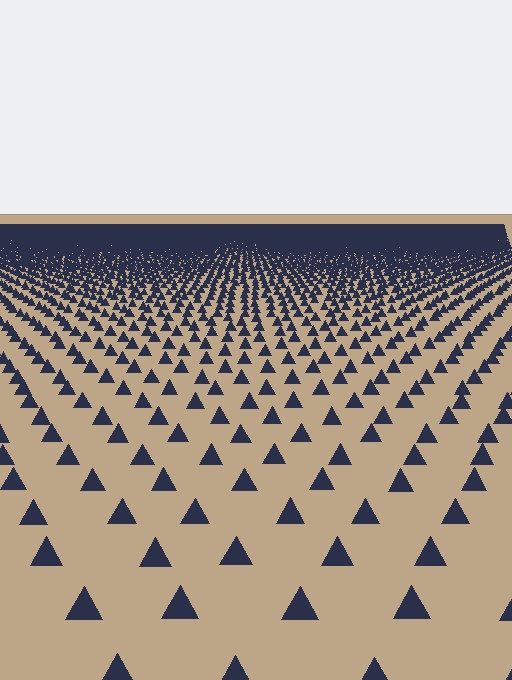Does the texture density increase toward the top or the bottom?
Density increases toward the top.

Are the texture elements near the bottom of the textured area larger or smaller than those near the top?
Larger. Near the bottom, elements are closer to the viewer and appear at a bigger on-screen size.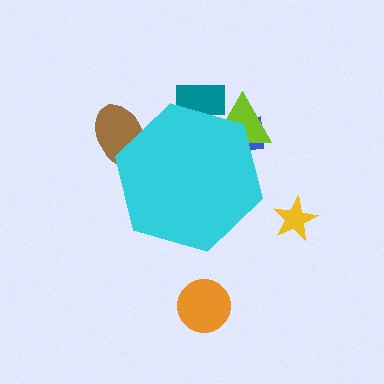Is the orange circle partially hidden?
No, the orange circle is fully visible.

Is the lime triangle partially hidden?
Yes, the lime triangle is partially hidden behind the cyan hexagon.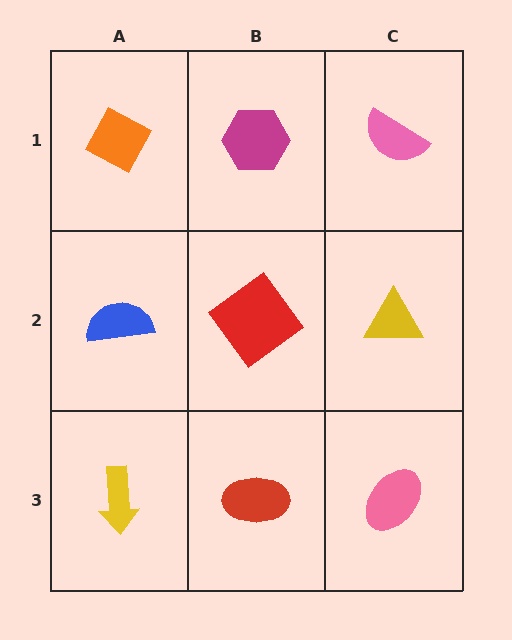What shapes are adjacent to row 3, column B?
A red diamond (row 2, column B), a yellow arrow (row 3, column A), a pink ellipse (row 3, column C).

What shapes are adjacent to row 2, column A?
An orange diamond (row 1, column A), a yellow arrow (row 3, column A), a red diamond (row 2, column B).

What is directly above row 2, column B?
A magenta hexagon.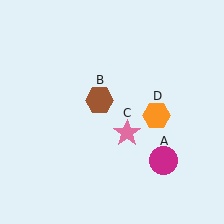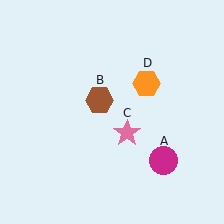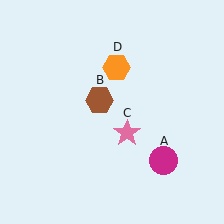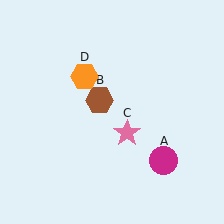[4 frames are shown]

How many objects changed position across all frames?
1 object changed position: orange hexagon (object D).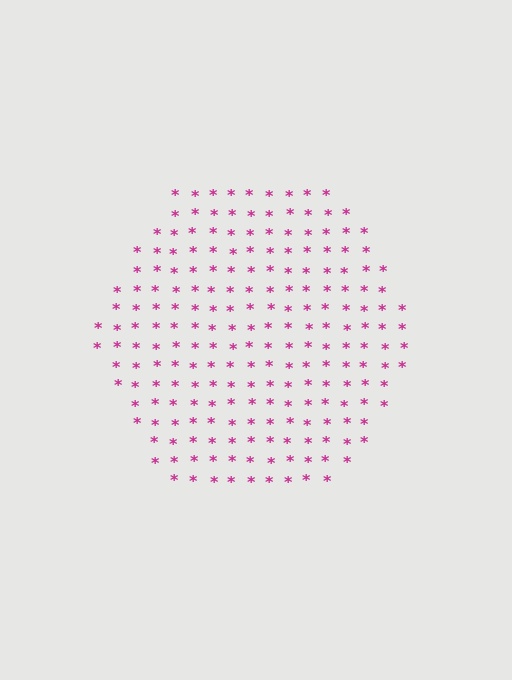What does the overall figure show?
The overall figure shows a hexagon.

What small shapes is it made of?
It is made of small asterisks.